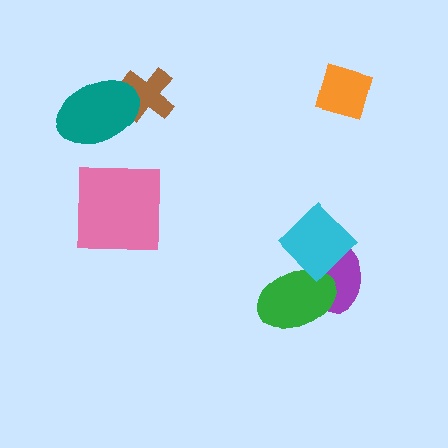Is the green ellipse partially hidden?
Yes, it is partially covered by another shape.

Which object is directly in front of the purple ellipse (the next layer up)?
The green ellipse is directly in front of the purple ellipse.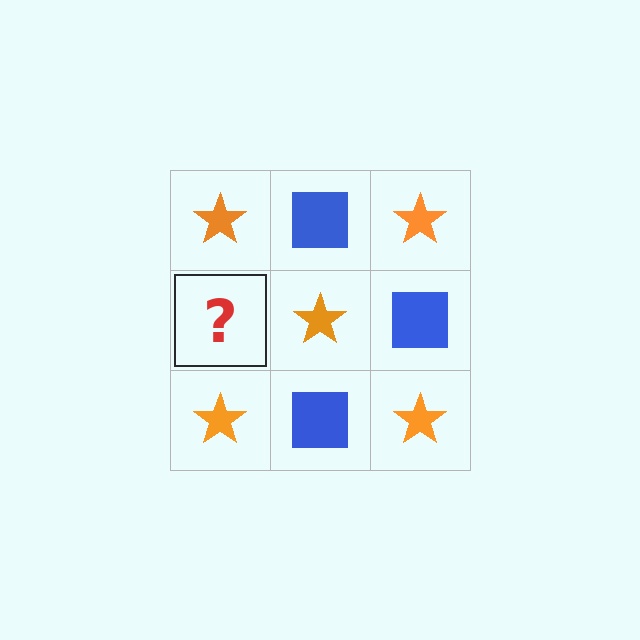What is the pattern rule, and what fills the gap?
The rule is that it alternates orange star and blue square in a checkerboard pattern. The gap should be filled with a blue square.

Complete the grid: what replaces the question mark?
The question mark should be replaced with a blue square.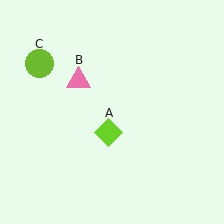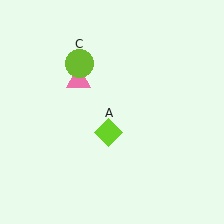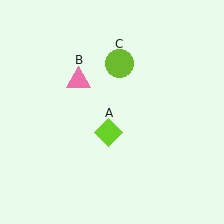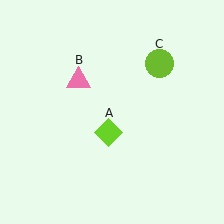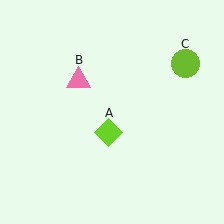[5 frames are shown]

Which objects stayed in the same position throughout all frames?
Lime diamond (object A) and pink triangle (object B) remained stationary.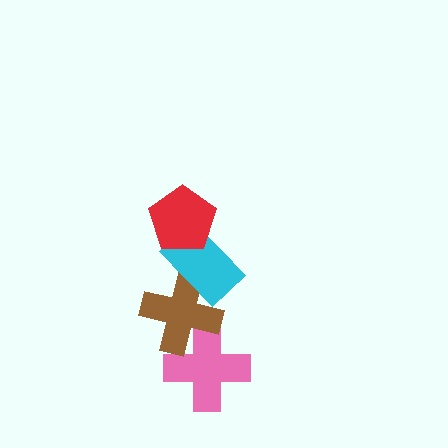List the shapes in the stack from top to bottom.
From top to bottom: the red pentagon, the cyan rectangle, the brown cross, the pink cross.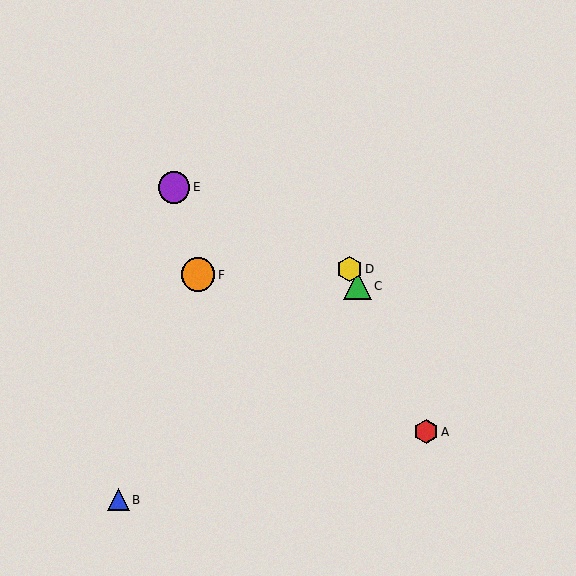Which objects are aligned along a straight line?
Objects A, C, D are aligned along a straight line.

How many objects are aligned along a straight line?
3 objects (A, C, D) are aligned along a straight line.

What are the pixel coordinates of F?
Object F is at (198, 275).